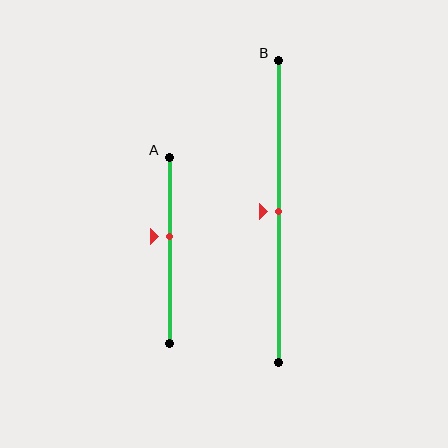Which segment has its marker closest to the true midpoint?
Segment B has its marker closest to the true midpoint.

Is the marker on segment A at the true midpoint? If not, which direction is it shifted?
No, the marker on segment A is shifted upward by about 8% of the segment length.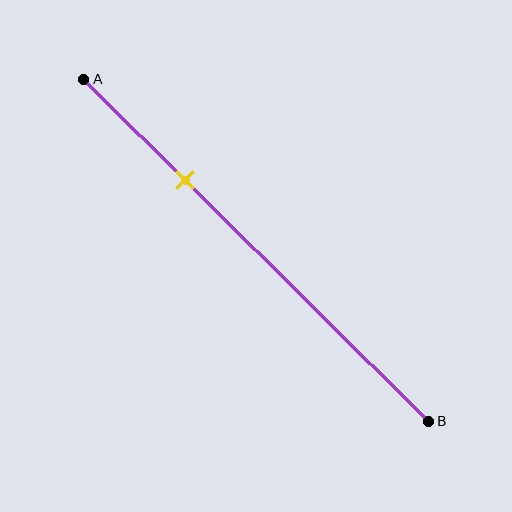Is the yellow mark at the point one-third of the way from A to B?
No, the mark is at about 30% from A, not at the 33% one-third point.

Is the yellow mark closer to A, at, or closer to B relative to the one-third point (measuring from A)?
The yellow mark is closer to point A than the one-third point of segment AB.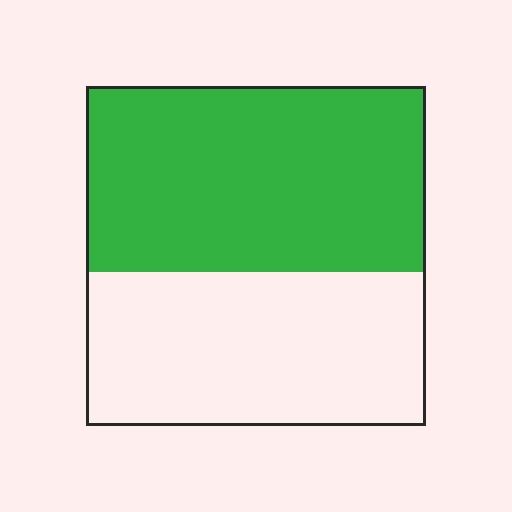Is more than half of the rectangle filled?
Yes.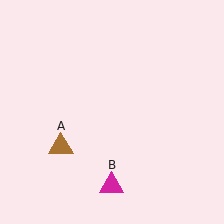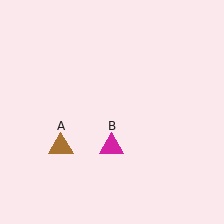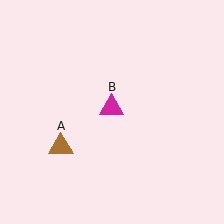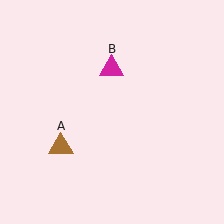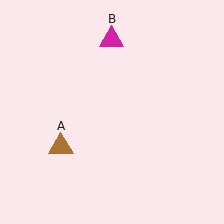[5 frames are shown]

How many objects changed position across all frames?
1 object changed position: magenta triangle (object B).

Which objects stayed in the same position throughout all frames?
Brown triangle (object A) remained stationary.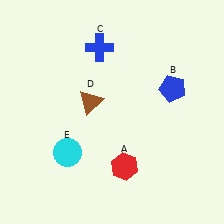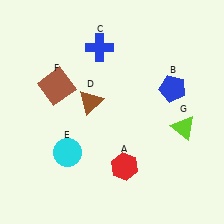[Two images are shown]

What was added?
A brown square (F), a lime triangle (G) were added in Image 2.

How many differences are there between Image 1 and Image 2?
There are 2 differences between the two images.